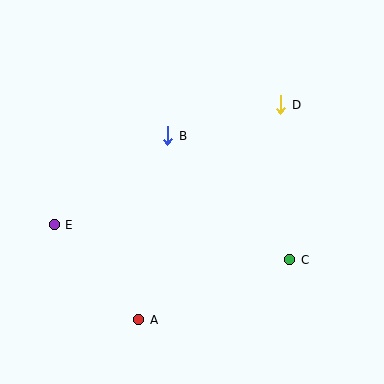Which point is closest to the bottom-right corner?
Point C is closest to the bottom-right corner.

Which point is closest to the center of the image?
Point B at (168, 136) is closest to the center.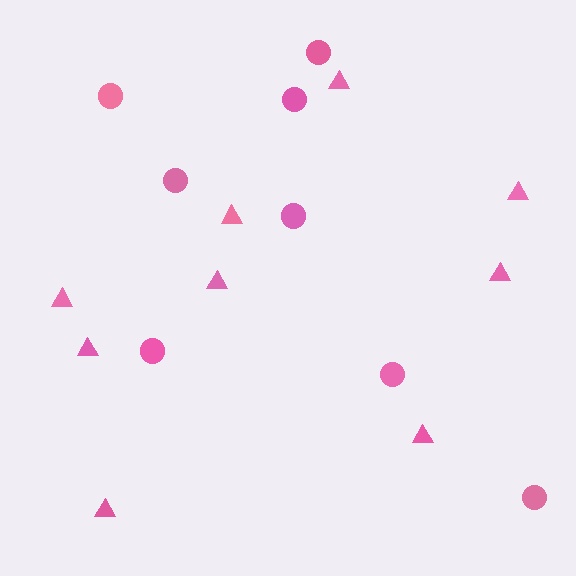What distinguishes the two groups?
There are 2 groups: one group of triangles (9) and one group of circles (8).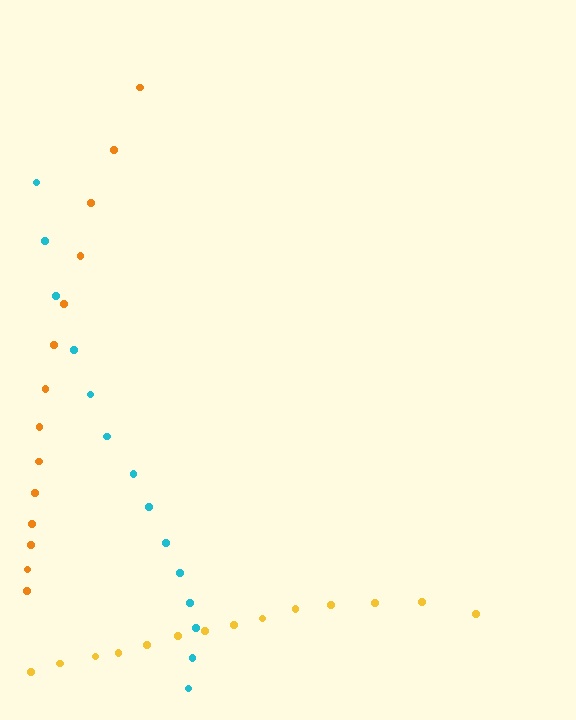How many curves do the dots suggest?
There are 3 distinct paths.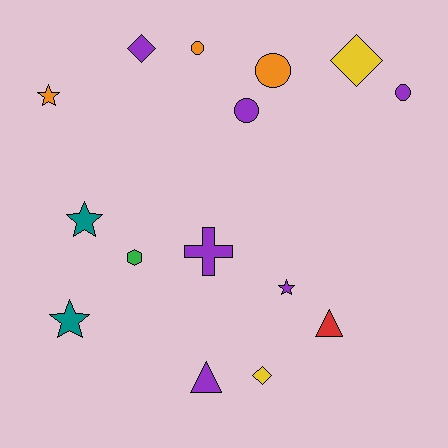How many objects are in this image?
There are 15 objects.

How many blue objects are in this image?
There are no blue objects.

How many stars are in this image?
There are 4 stars.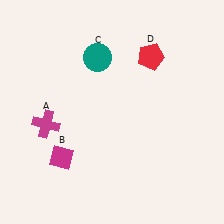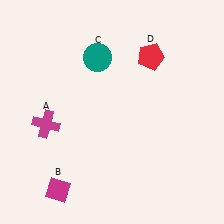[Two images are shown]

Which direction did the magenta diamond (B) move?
The magenta diamond (B) moved down.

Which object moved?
The magenta diamond (B) moved down.